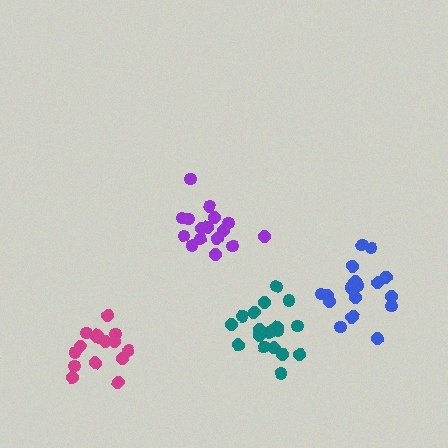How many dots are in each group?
Group 1: 18 dots, Group 2: 16 dots, Group 3: 20 dots, Group 4: 15 dots (69 total).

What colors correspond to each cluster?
The clusters are colored: blue, purple, teal, magenta.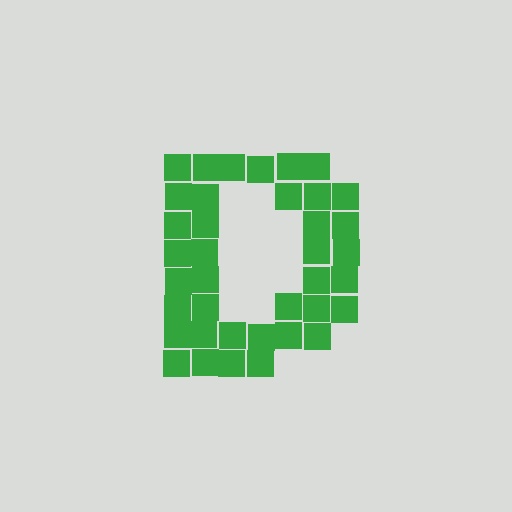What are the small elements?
The small elements are squares.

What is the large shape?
The large shape is the letter D.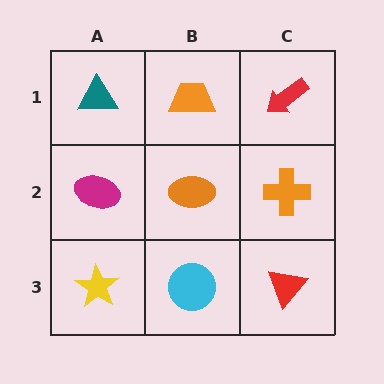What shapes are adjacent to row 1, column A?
A magenta ellipse (row 2, column A), an orange trapezoid (row 1, column B).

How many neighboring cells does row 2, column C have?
3.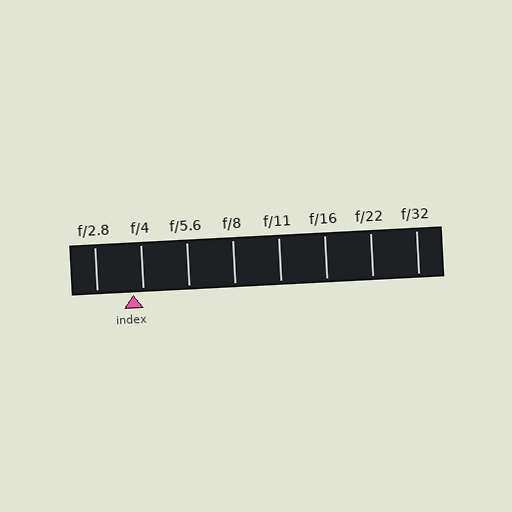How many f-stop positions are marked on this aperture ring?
There are 8 f-stop positions marked.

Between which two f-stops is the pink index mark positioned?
The index mark is between f/2.8 and f/4.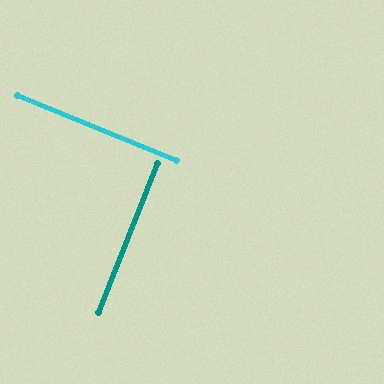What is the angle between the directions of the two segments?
Approximately 89 degrees.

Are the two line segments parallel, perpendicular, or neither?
Perpendicular — they meet at approximately 89°.